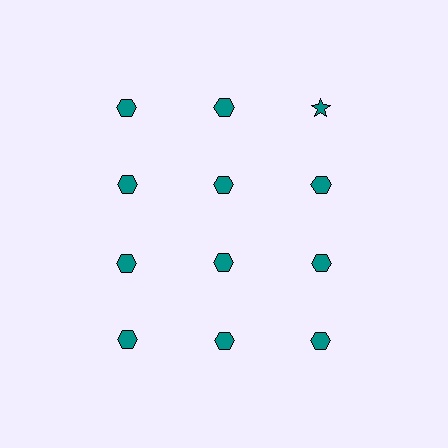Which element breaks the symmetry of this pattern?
The teal star in the top row, center column breaks the symmetry. All other shapes are teal hexagons.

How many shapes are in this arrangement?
There are 12 shapes arranged in a grid pattern.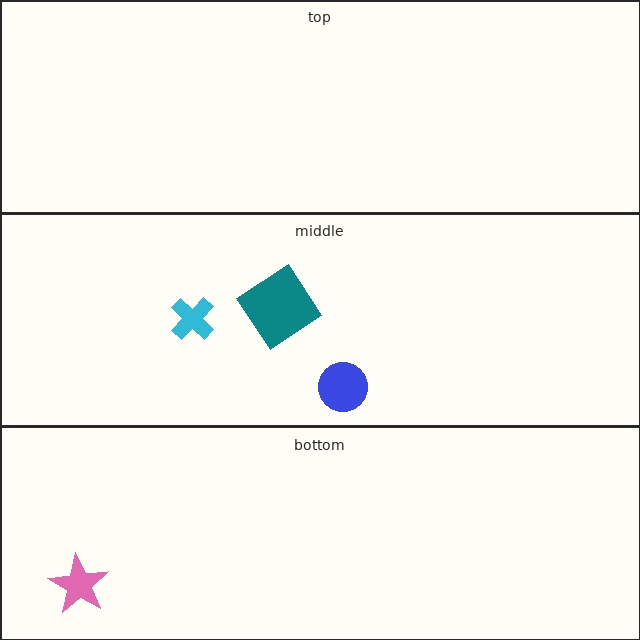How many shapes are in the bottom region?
1.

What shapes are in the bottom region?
The pink star.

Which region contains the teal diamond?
The middle region.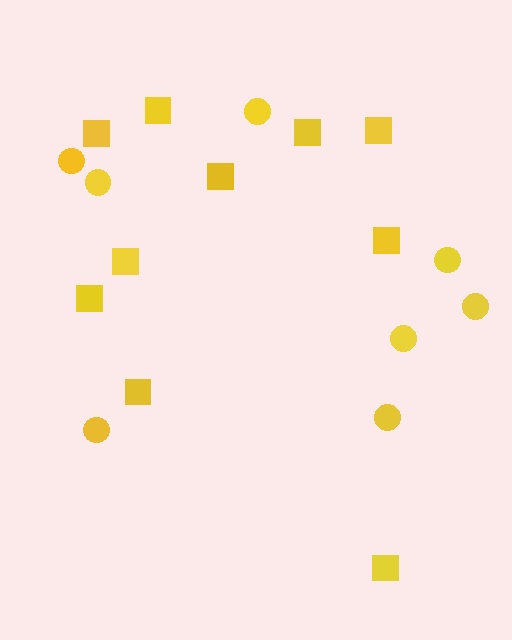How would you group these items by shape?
There are 2 groups: one group of squares (10) and one group of circles (8).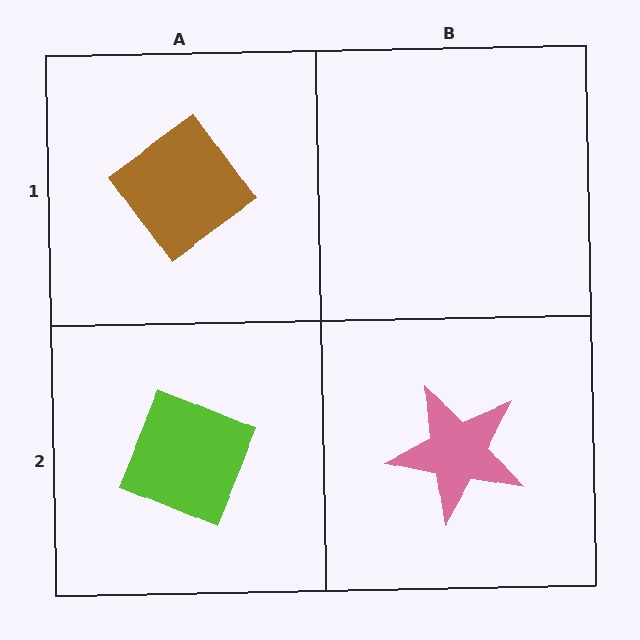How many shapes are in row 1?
1 shape.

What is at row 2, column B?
A pink star.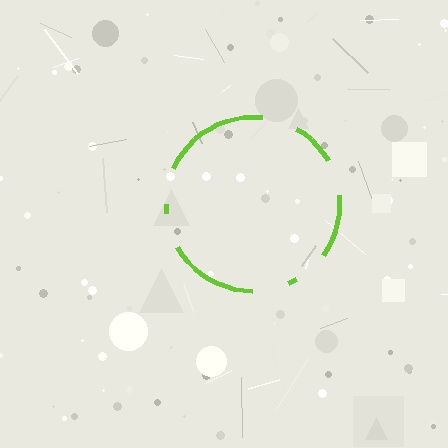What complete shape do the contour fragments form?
The contour fragments form a circle.